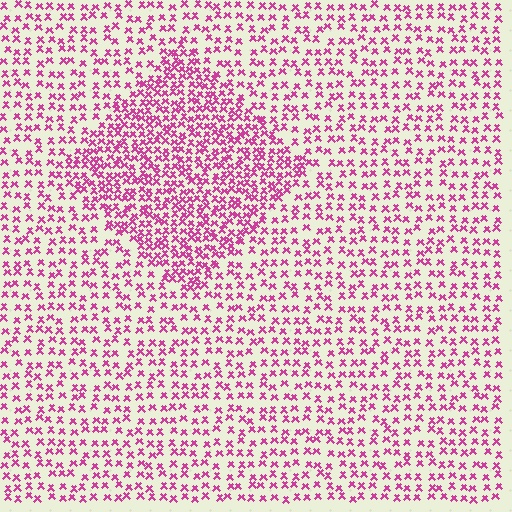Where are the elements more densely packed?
The elements are more densely packed inside the diamond boundary.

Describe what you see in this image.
The image contains small magenta elements arranged at two different densities. A diamond-shaped region is visible where the elements are more densely packed than the surrounding area.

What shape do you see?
I see a diamond.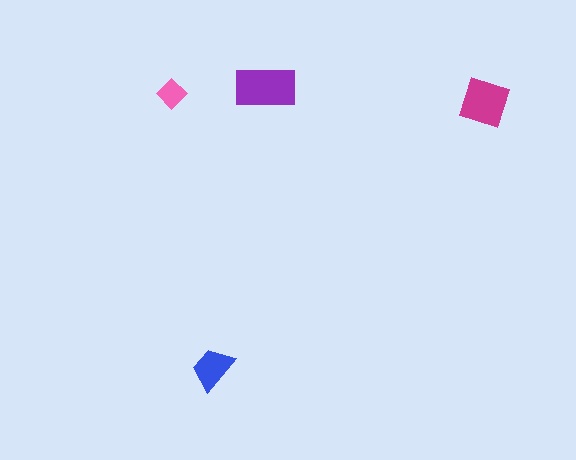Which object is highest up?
The purple rectangle is topmost.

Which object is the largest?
The purple rectangle.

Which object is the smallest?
The pink diamond.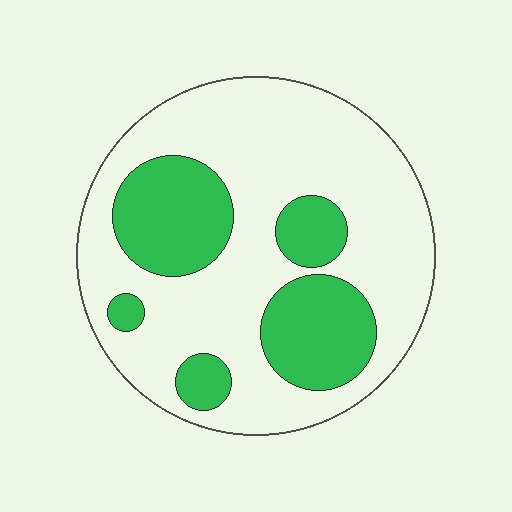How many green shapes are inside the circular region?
5.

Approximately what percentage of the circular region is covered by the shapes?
Approximately 30%.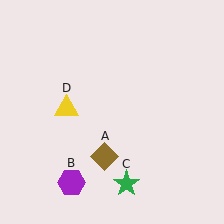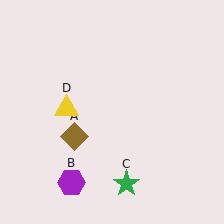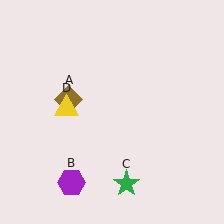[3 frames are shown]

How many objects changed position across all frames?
1 object changed position: brown diamond (object A).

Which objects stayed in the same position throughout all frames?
Purple hexagon (object B) and green star (object C) and yellow triangle (object D) remained stationary.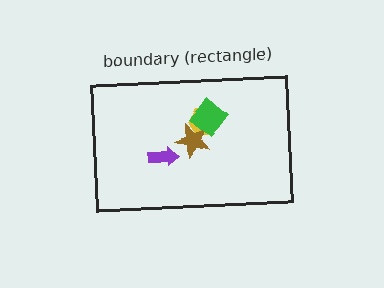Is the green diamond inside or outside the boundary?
Inside.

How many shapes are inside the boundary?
4 inside, 0 outside.